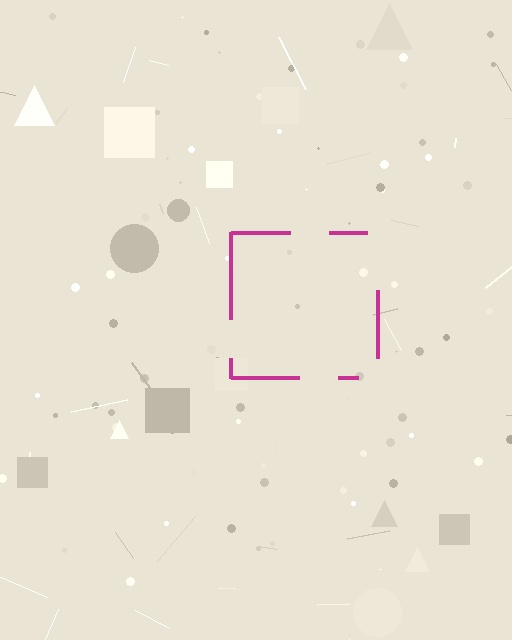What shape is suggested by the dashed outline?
The dashed outline suggests a square.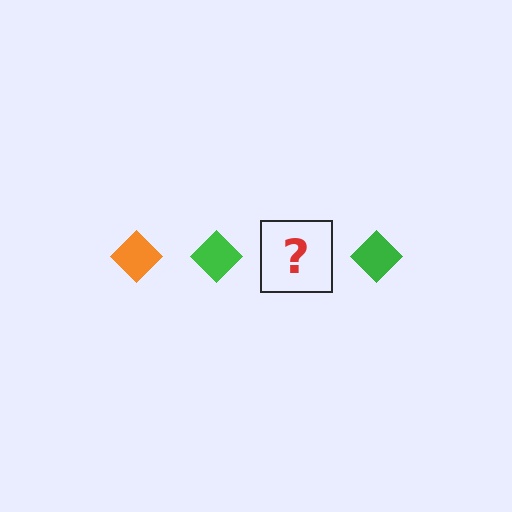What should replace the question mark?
The question mark should be replaced with an orange diamond.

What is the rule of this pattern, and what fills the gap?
The rule is that the pattern cycles through orange, green diamonds. The gap should be filled with an orange diamond.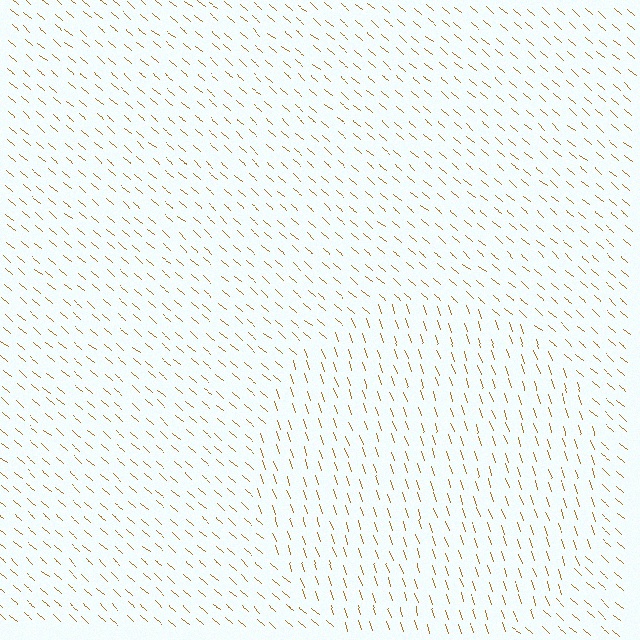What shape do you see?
I see a circle.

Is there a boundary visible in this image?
Yes, there is a texture boundary formed by a change in line orientation.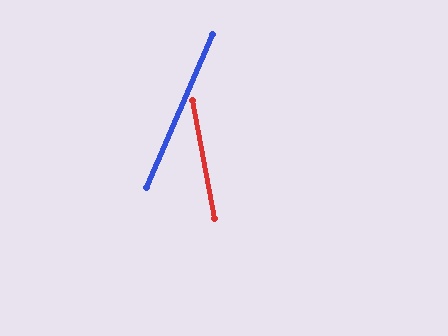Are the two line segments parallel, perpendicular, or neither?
Neither parallel nor perpendicular — they differ by about 34°.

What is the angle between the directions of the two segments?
Approximately 34 degrees.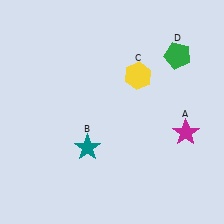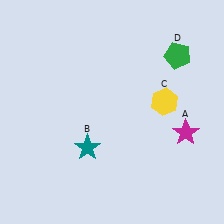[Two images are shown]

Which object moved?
The yellow hexagon (C) moved right.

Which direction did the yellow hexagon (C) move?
The yellow hexagon (C) moved right.